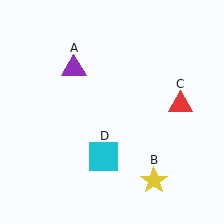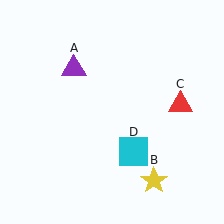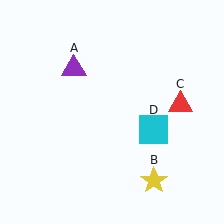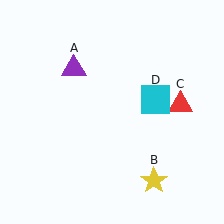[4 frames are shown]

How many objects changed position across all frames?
1 object changed position: cyan square (object D).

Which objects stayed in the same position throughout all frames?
Purple triangle (object A) and yellow star (object B) and red triangle (object C) remained stationary.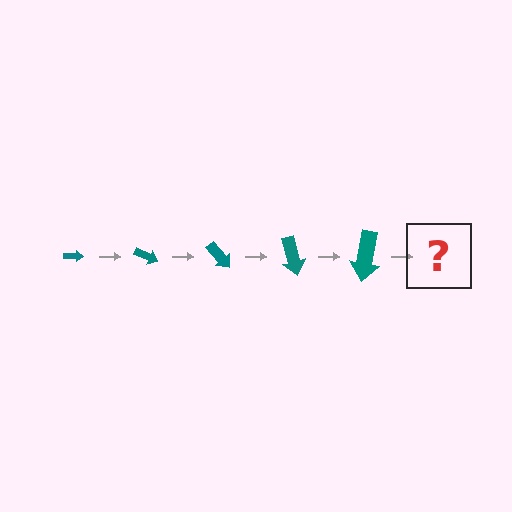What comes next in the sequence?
The next element should be an arrow, larger than the previous one and rotated 125 degrees from the start.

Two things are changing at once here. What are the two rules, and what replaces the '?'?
The two rules are that the arrow grows larger each step and it rotates 25 degrees each step. The '?' should be an arrow, larger than the previous one and rotated 125 degrees from the start.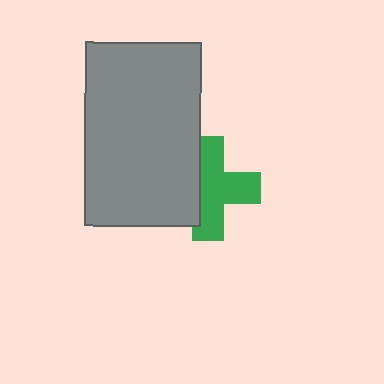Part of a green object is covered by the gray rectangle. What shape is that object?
It is a cross.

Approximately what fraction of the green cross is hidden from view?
Roughly 36% of the green cross is hidden behind the gray rectangle.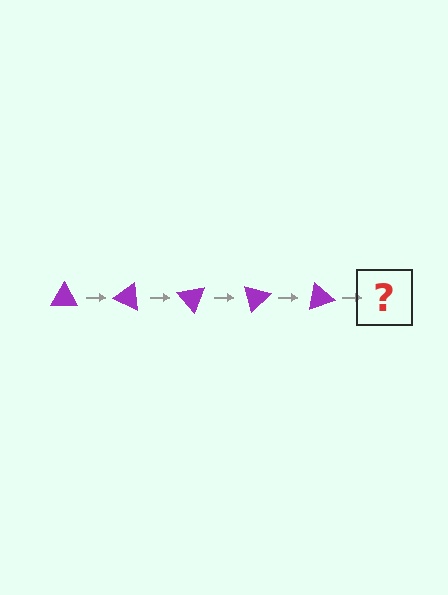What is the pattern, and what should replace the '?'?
The pattern is that the triangle rotates 25 degrees each step. The '?' should be a purple triangle rotated 125 degrees.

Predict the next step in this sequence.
The next step is a purple triangle rotated 125 degrees.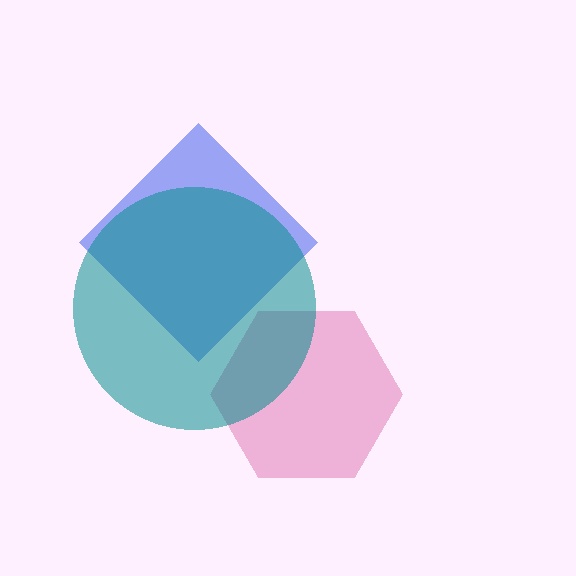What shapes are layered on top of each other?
The layered shapes are: a blue diamond, a pink hexagon, a teal circle.